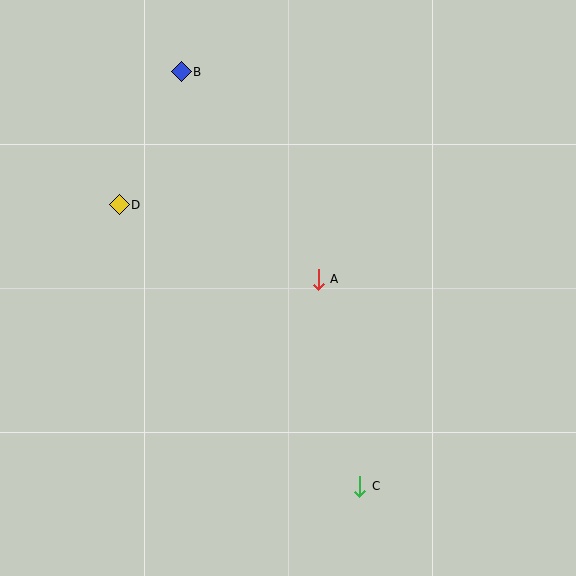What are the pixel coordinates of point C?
Point C is at (360, 486).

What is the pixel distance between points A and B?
The distance between A and B is 249 pixels.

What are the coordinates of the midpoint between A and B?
The midpoint between A and B is at (250, 175).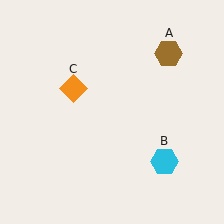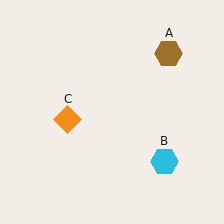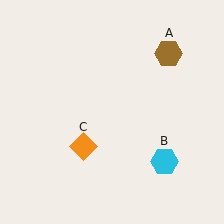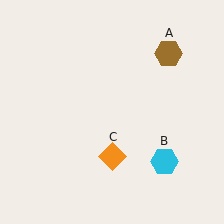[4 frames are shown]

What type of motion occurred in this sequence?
The orange diamond (object C) rotated counterclockwise around the center of the scene.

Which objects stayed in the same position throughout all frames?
Brown hexagon (object A) and cyan hexagon (object B) remained stationary.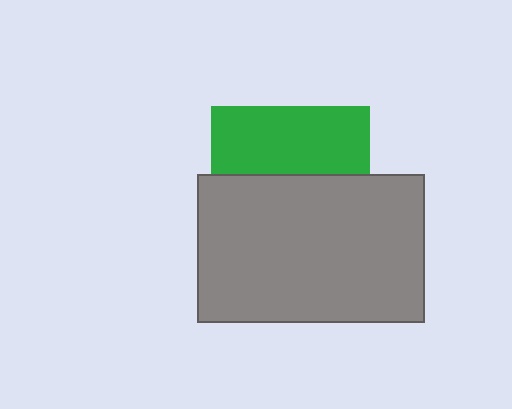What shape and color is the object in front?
The object in front is a gray rectangle.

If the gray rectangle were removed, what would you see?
You would see the complete green square.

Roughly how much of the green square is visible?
A small part of it is visible (roughly 42%).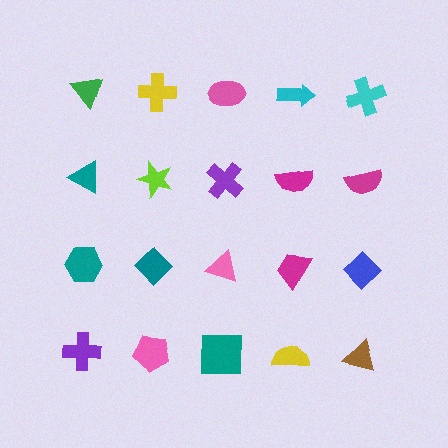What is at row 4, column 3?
A teal square.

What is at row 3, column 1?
A teal hexagon.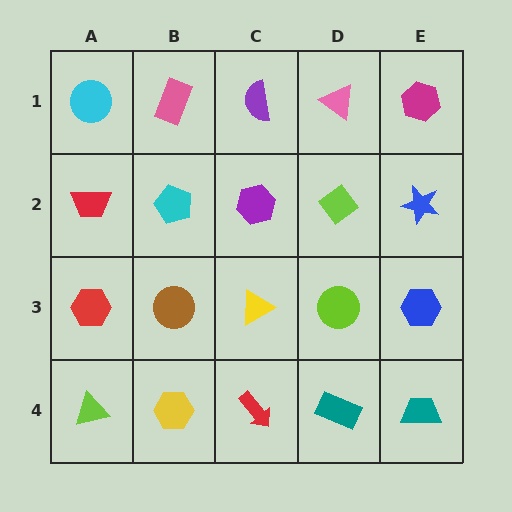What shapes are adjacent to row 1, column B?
A cyan pentagon (row 2, column B), a cyan circle (row 1, column A), a purple semicircle (row 1, column C).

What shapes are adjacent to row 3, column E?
A blue star (row 2, column E), a teal trapezoid (row 4, column E), a lime circle (row 3, column D).